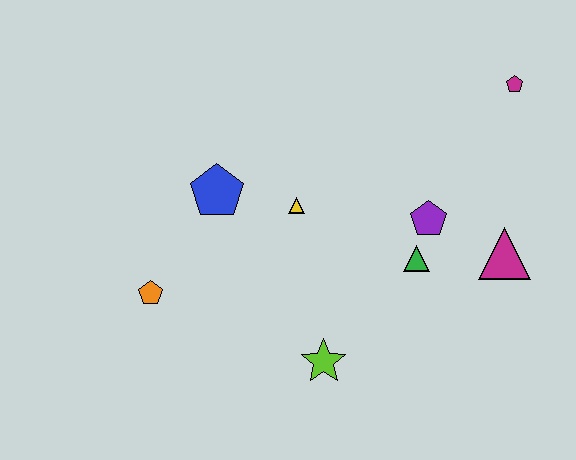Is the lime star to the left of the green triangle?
Yes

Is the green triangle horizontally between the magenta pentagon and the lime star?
Yes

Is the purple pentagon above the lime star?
Yes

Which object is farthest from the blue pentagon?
The magenta pentagon is farthest from the blue pentagon.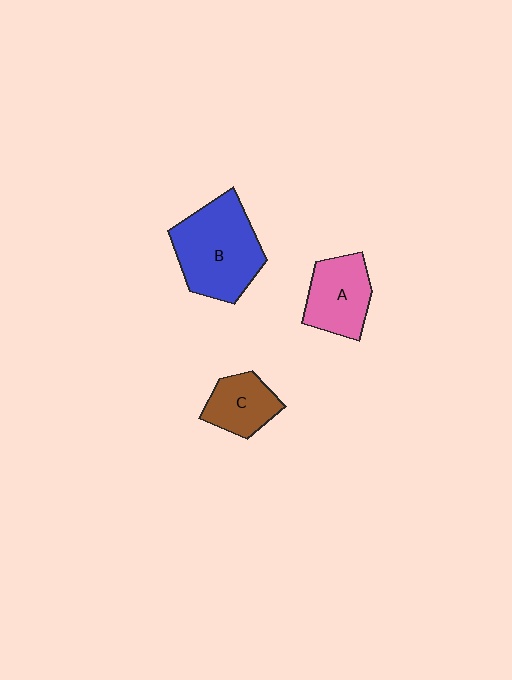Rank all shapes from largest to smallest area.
From largest to smallest: B (blue), A (pink), C (brown).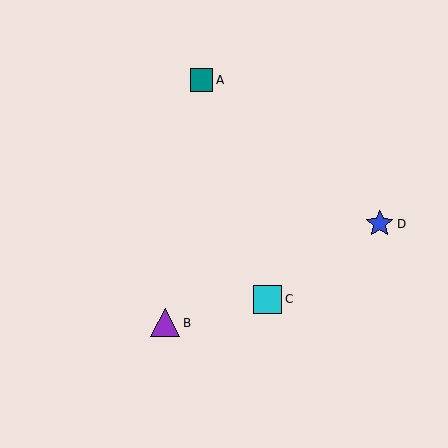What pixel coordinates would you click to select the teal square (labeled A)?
Click at (202, 80) to select the teal square A.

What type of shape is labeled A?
Shape A is a teal square.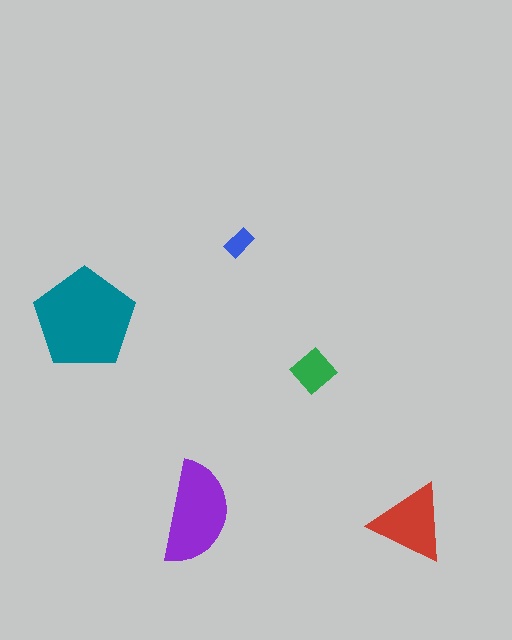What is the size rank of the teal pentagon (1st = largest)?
1st.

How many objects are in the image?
There are 5 objects in the image.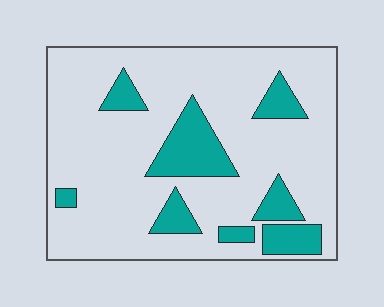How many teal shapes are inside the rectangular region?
8.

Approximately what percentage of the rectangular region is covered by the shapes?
Approximately 20%.